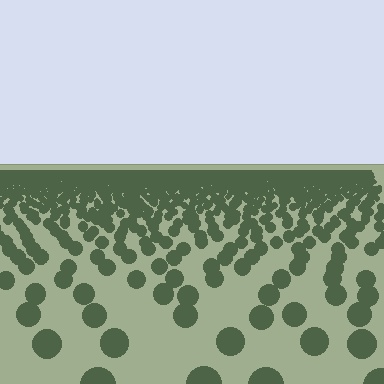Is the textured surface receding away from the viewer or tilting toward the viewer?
The surface is receding away from the viewer. Texture elements get smaller and denser toward the top.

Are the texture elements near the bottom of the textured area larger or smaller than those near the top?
Larger. Near the bottom, elements are closer to the viewer and appear at a bigger on-screen size.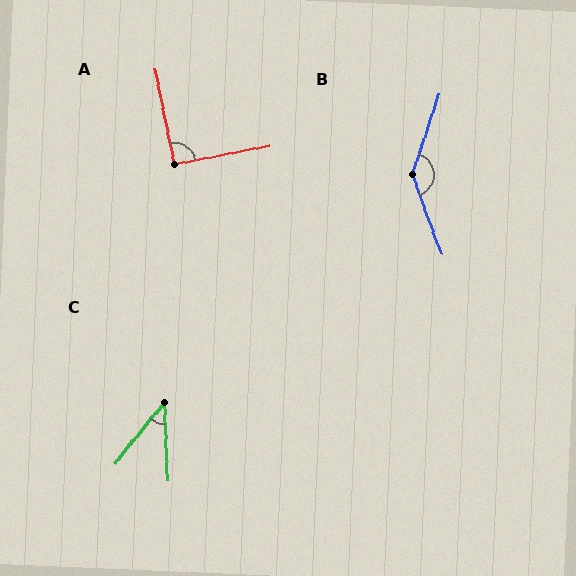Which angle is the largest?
B, at approximately 141 degrees.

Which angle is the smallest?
C, at approximately 41 degrees.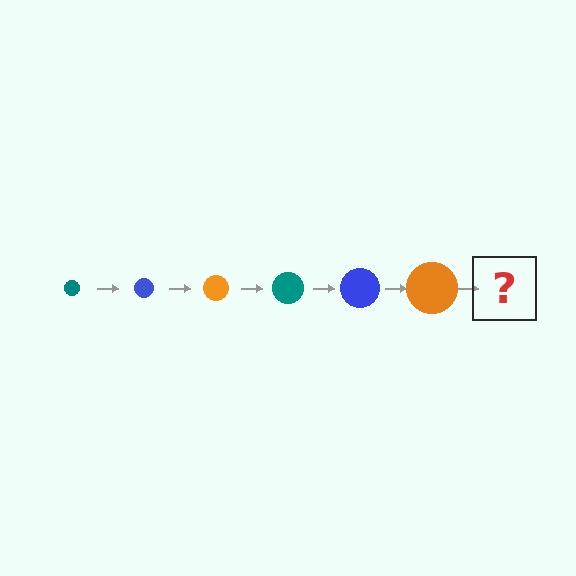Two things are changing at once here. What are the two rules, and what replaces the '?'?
The two rules are that the circle grows larger each step and the color cycles through teal, blue, and orange. The '?' should be a teal circle, larger than the previous one.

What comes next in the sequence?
The next element should be a teal circle, larger than the previous one.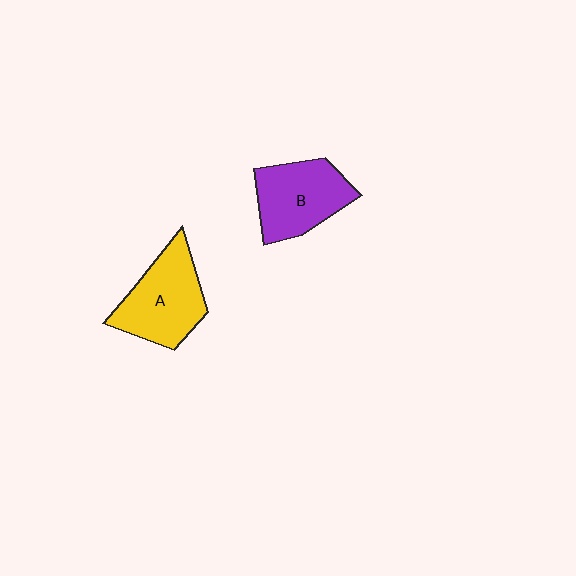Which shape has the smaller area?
Shape B (purple).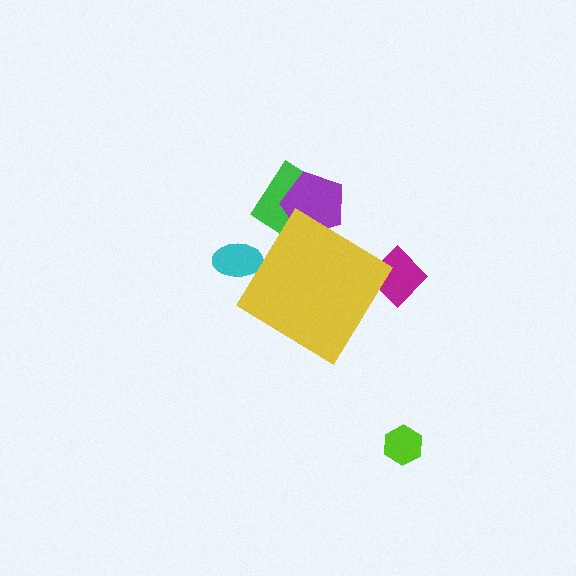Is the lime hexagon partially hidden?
No, the lime hexagon is fully visible.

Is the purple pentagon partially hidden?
Yes, the purple pentagon is partially hidden behind the yellow diamond.